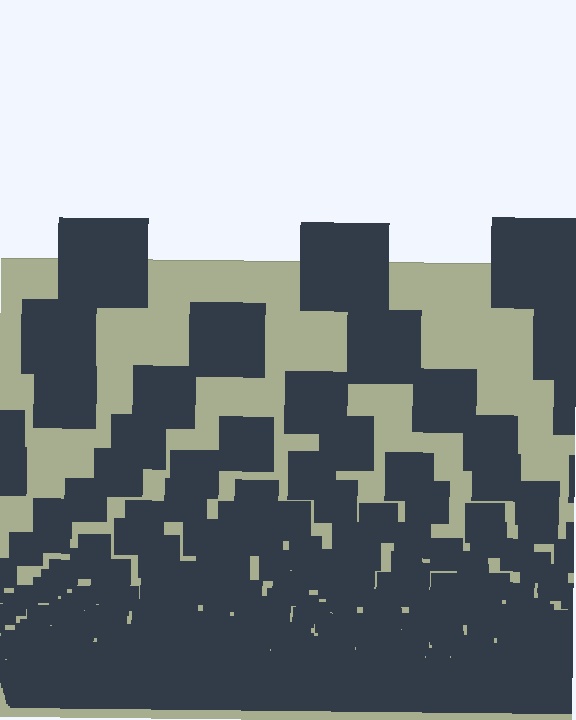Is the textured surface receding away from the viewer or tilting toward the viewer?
The surface appears to tilt toward the viewer. Texture elements get larger and sparser toward the top.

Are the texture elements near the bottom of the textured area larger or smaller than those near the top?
Smaller. The gradient is inverted — elements near the bottom are smaller and denser.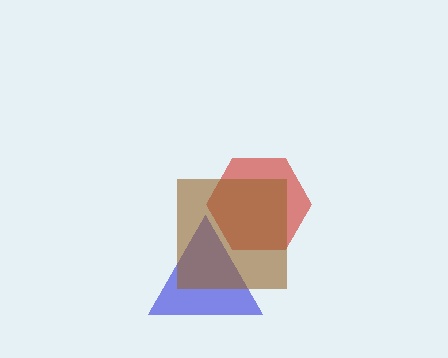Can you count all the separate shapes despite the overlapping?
Yes, there are 3 separate shapes.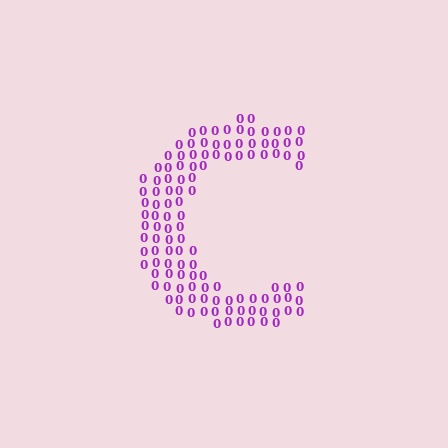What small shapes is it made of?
It is made of small digit 0's.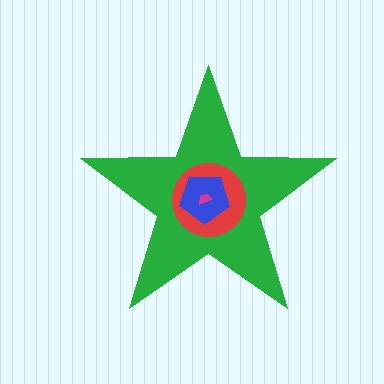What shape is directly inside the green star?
The red circle.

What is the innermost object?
The magenta trapezoid.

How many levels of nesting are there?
4.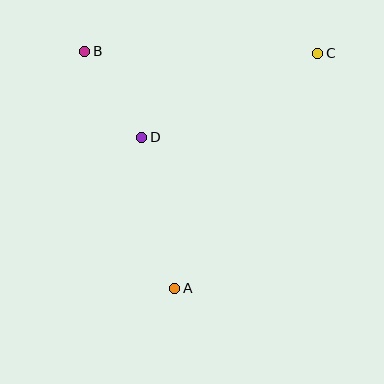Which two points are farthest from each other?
Points A and C are farthest from each other.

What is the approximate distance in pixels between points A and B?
The distance between A and B is approximately 253 pixels.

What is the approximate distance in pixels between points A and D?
The distance between A and D is approximately 155 pixels.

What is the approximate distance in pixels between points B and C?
The distance between B and C is approximately 233 pixels.